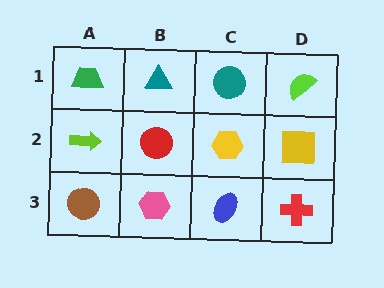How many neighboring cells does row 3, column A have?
2.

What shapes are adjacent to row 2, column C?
A teal circle (row 1, column C), a blue ellipse (row 3, column C), a red circle (row 2, column B), a yellow square (row 2, column D).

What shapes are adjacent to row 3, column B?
A red circle (row 2, column B), a brown circle (row 3, column A), a blue ellipse (row 3, column C).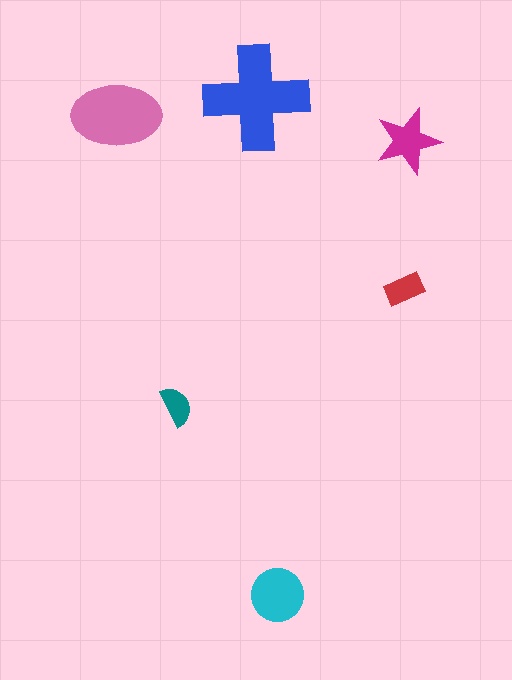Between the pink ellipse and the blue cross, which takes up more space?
The blue cross.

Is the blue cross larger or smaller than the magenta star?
Larger.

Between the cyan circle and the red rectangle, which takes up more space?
The cyan circle.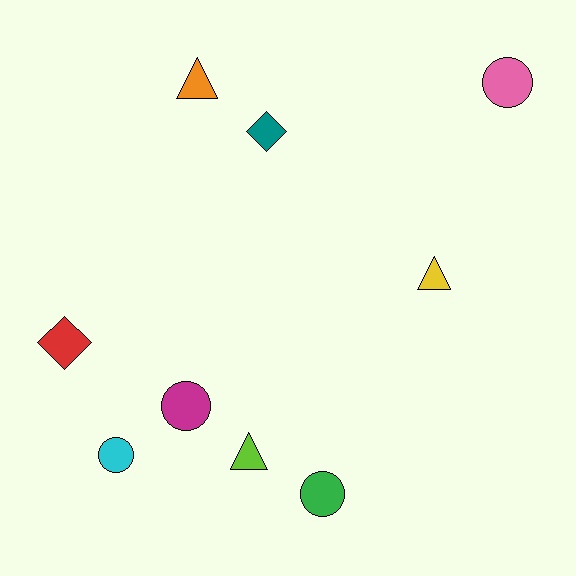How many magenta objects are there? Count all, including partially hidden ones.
There is 1 magenta object.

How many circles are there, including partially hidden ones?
There are 4 circles.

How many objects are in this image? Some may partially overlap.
There are 9 objects.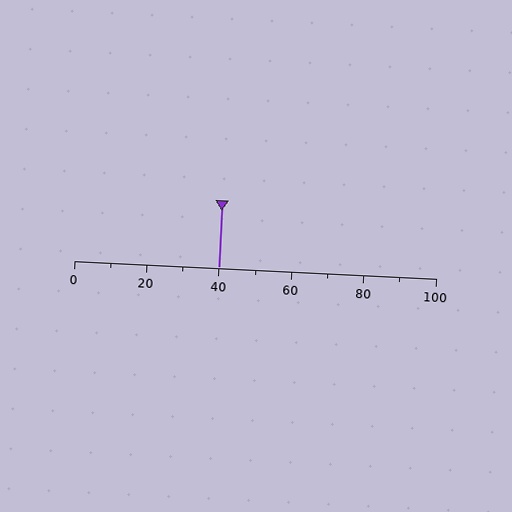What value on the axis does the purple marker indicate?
The marker indicates approximately 40.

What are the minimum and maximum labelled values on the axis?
The axis runs from 0 to 100.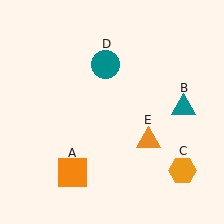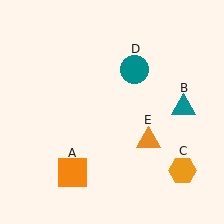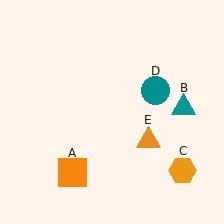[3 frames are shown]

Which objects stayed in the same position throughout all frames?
Orange square (object A) and teal triangle (object B) and orange hexagon (object C) and orange triangle (object E) remained stationary.